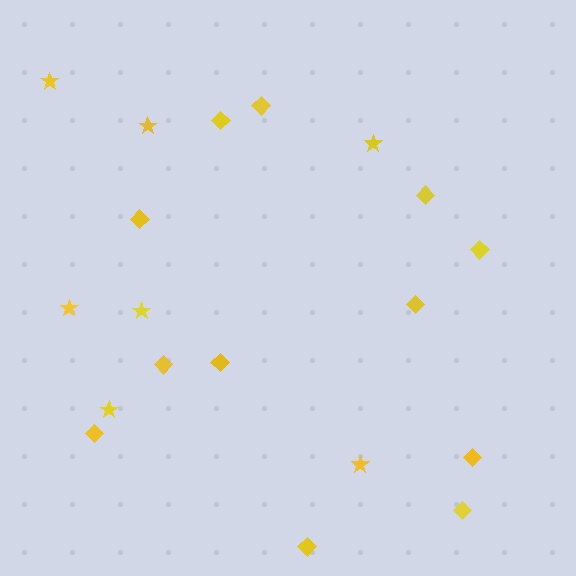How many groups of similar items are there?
There are 2 groups: one group of diamonds (12) and one group of stars (7).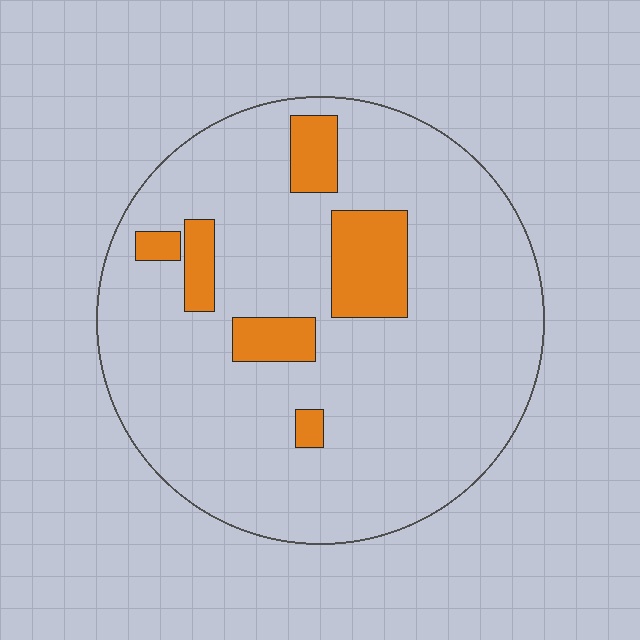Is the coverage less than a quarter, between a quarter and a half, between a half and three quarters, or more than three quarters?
Less than a quarter.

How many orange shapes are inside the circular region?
6.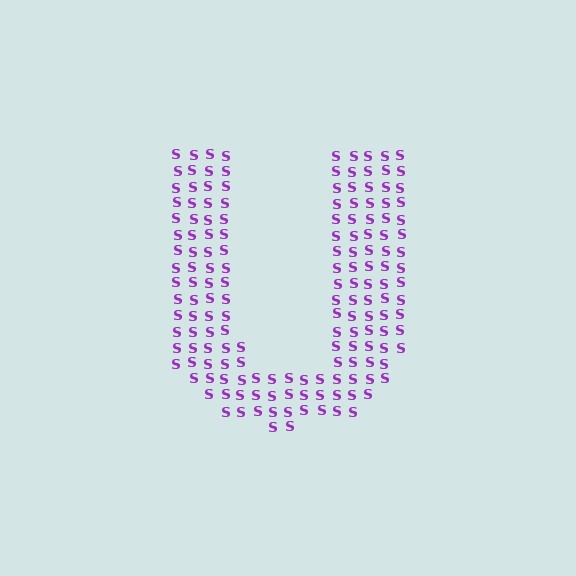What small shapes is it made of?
It is made of small letter S's.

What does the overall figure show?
The overall figure shows the letter U.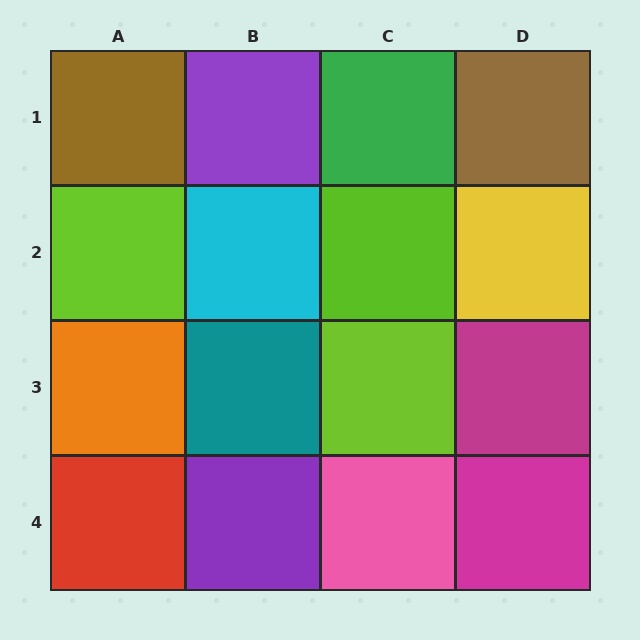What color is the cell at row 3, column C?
Lime.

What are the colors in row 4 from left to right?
Red, purple, pink, magenta.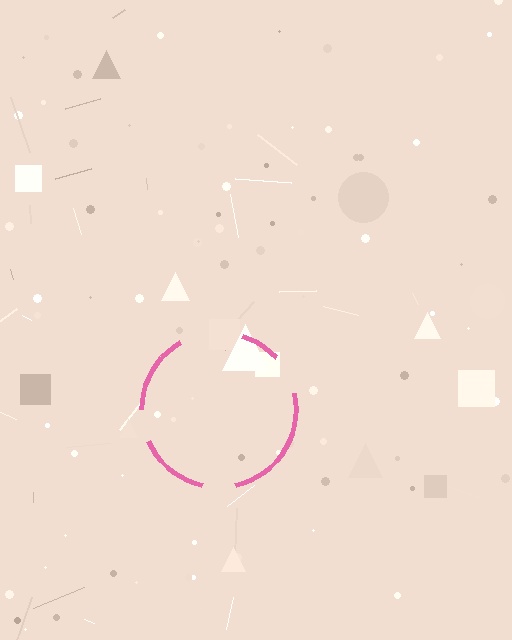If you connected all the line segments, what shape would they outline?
They would outline a circle.